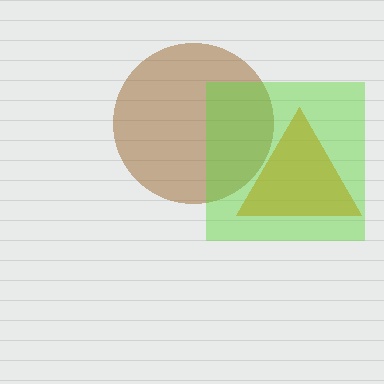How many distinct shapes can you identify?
There are 3 distinct shapes: an orange triangle, a brown circle, a lime square.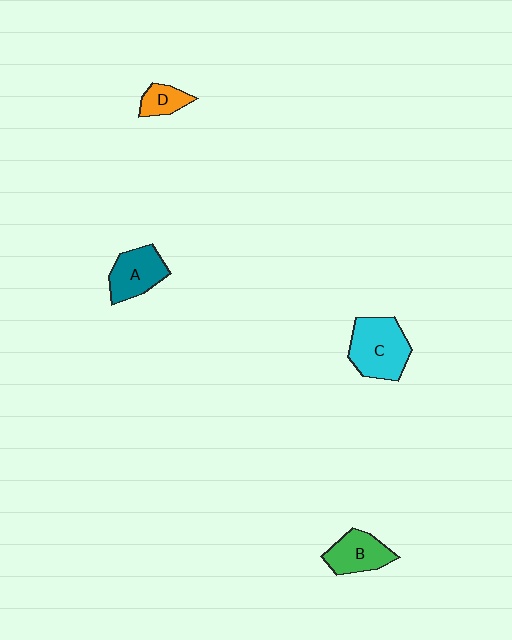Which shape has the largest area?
Shape C (cyan).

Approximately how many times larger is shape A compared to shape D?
Approximately 1.8 times.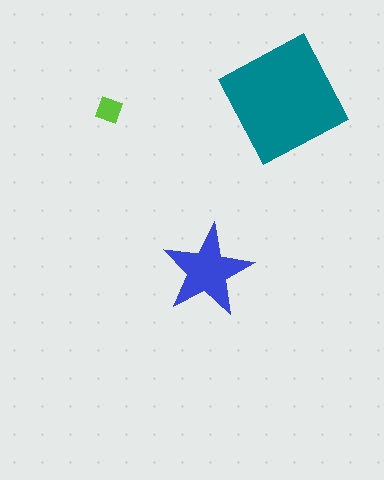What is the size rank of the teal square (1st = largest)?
1st.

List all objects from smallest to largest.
The lime diamond, the blue star, the teal square.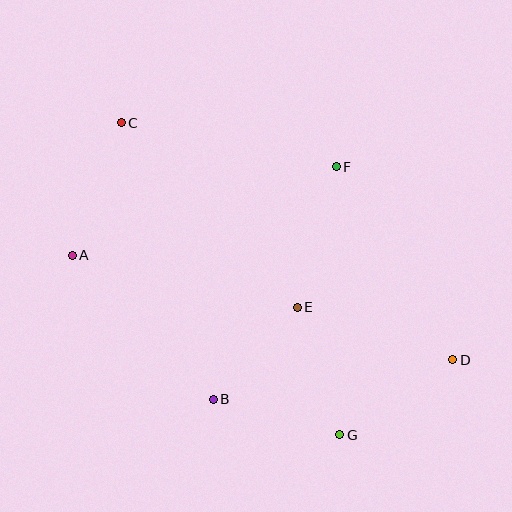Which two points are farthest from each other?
Points C and D are farthest from each other.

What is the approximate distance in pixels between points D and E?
The distance between D and E is approximately 164 pixels.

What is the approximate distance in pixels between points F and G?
The distance between F and G is approximately 268 pixels.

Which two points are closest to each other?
Points B and E are closest to each other.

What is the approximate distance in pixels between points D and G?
The distance between D and G is approximately 135 pixels.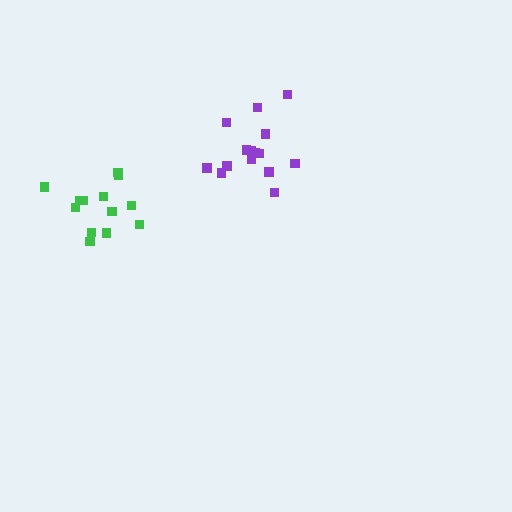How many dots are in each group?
Group 1: 15 dots, Group 2: 13 dots (28 total).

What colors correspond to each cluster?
The clusters are colored: purple, green.